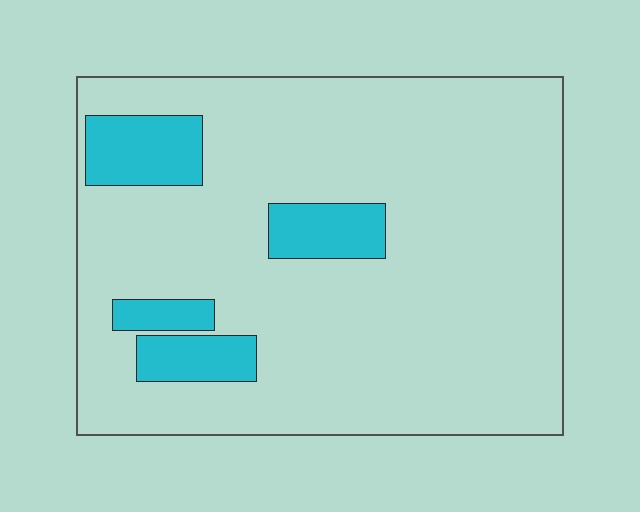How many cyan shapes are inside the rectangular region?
4.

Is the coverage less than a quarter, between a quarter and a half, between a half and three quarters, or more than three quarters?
Less than a quarter.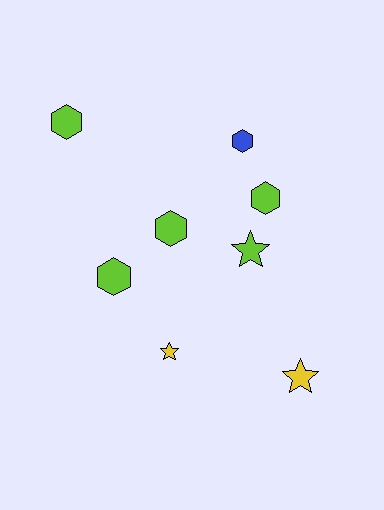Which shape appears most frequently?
Hexagon, with 5 objects.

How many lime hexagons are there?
There are 4 lime hexagons.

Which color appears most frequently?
Lime, with 5 objects.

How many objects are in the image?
There are 8 objects.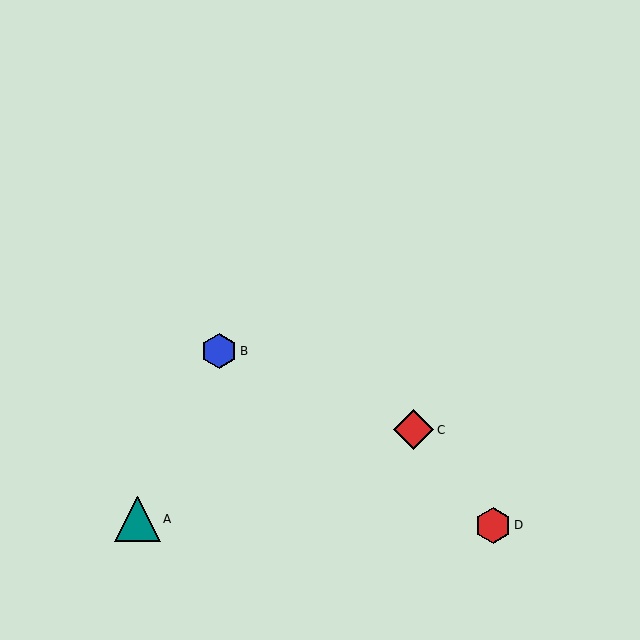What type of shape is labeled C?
Shape C is a red diamond.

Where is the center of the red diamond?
The center of the red diamond is at (414, 430).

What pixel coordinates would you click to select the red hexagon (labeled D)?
Click at (493, 525) to select the red hexagon D.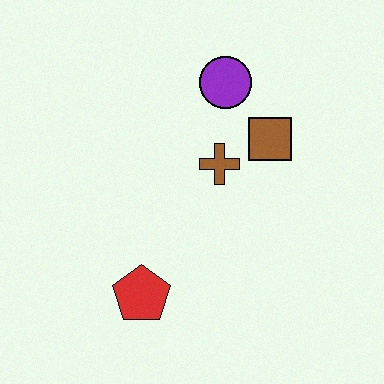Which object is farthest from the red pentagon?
The purple circle is farthest from the red pentagon.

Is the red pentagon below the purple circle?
Yes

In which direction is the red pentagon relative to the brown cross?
The red pentagon is below the brown cross.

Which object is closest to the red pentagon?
The brown cross is closest to the red pentagon.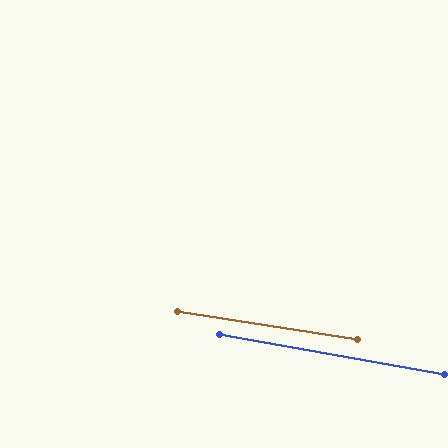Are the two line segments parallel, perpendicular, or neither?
Parallel — their directions differ by only 1.0°.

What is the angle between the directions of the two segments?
Approximately 1 degree.